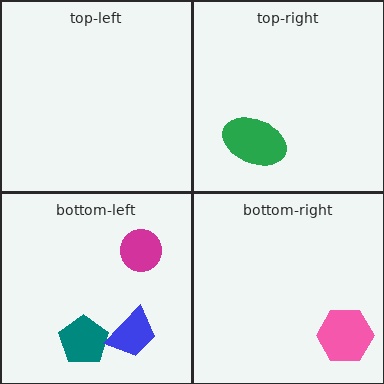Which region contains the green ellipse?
The top-right region.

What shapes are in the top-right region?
The green ellipse.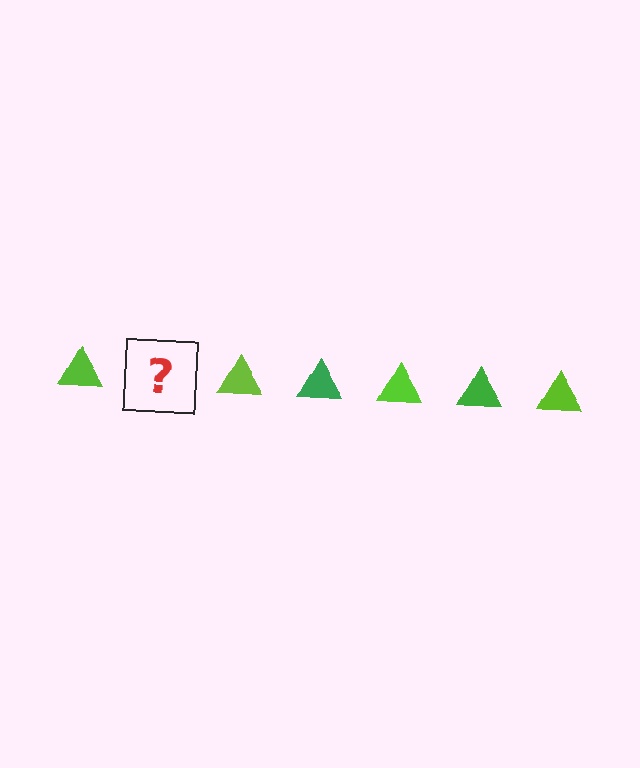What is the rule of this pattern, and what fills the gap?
The rule is that the pattern cycles through lime, green triangles. The gap should be filled with a green triangle.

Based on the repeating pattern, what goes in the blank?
The blank should be a green triangle.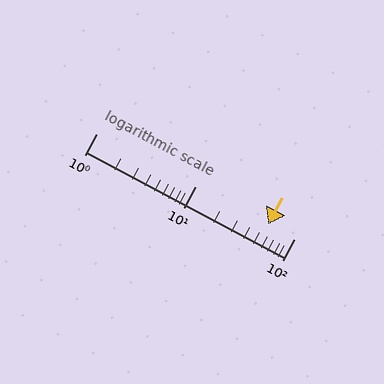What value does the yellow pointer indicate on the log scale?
The pointer indicates approximately 55.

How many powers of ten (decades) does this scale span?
The scale spans 2 decades, from 1 to 100.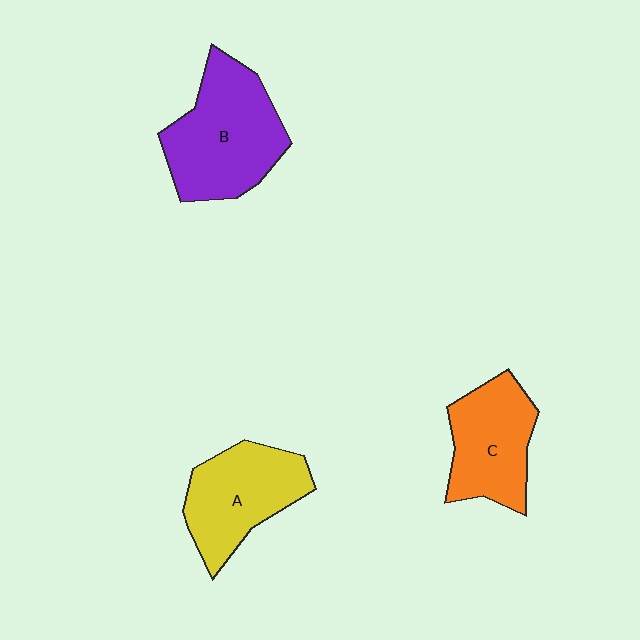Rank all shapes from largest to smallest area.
From largest to smallest: B (purple), A (yellow), C (orange).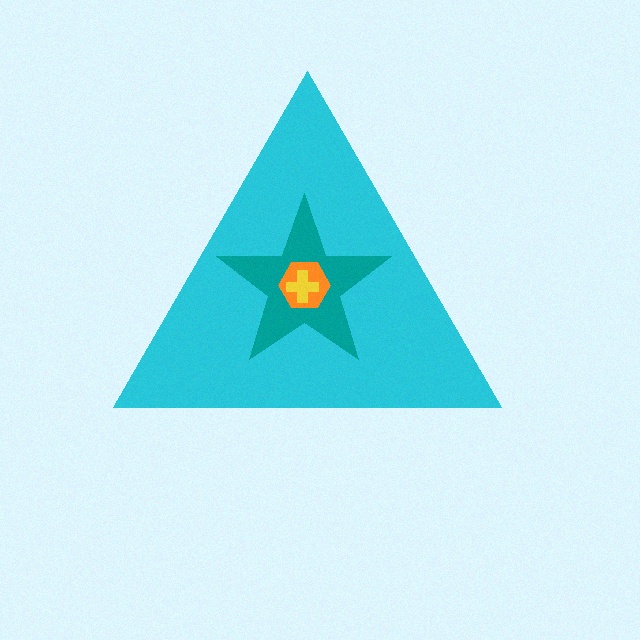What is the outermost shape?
The cyan triangle.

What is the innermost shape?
The yellow cross.